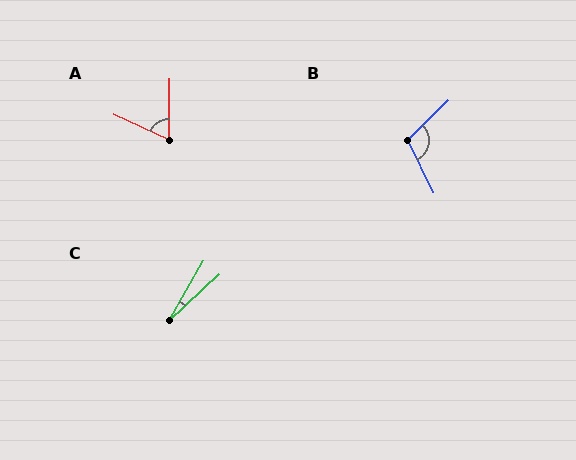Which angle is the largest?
B, at approximately 108 degrees.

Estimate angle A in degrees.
Approximately 65 degrees.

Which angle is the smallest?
C, at approximately 18 degrees.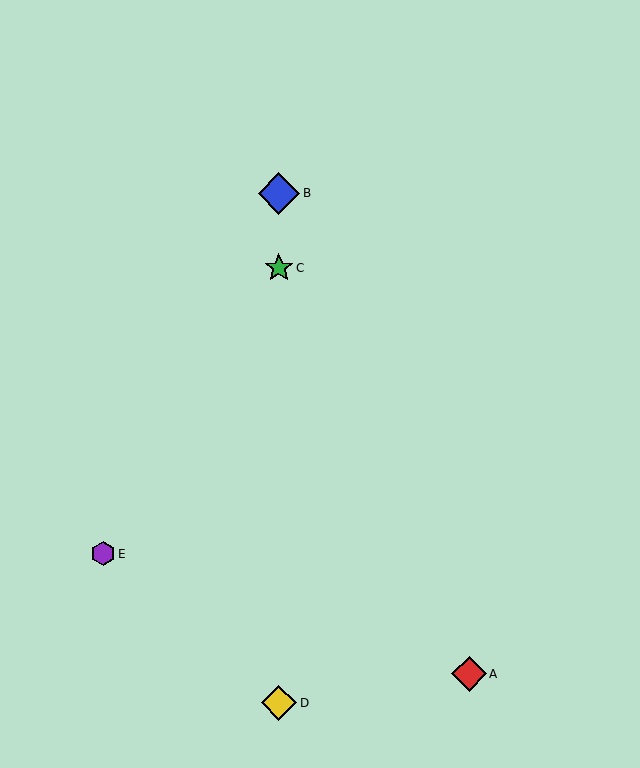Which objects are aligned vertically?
Objects B, C, D are aligned vertically.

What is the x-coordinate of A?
Object A is at x≈469.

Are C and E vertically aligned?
No, C is at x≈279 and E is at x≈103.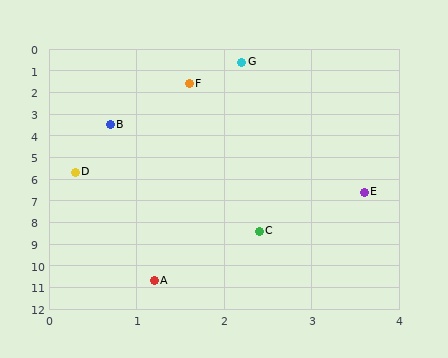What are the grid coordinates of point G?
Point G is at approximately (2.2, 0.6).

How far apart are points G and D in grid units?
Points G and D are about 5.4 grid units apart.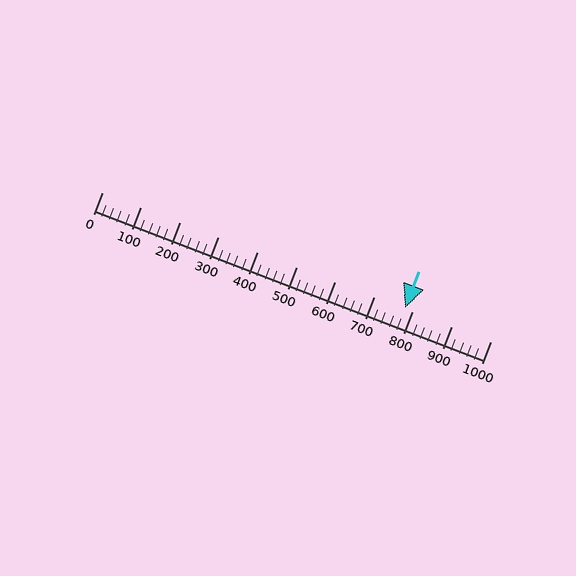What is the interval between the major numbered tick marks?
The major tick marks are spaced 100 units apart.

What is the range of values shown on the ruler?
The ruler shows values from 0 to 1000.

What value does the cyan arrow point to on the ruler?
The cyan arrow points to approximately 780.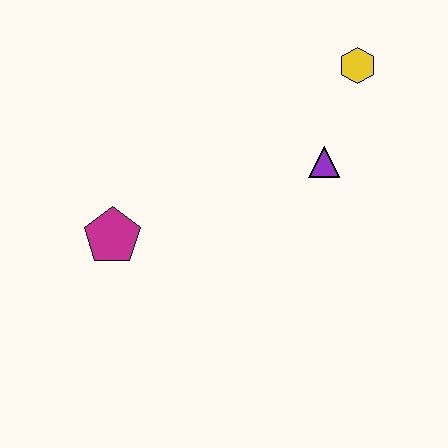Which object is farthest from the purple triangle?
The magenta pentagon is farthest from the purple triangle.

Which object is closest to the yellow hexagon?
The purple triangle is closest to the yellow hexagon.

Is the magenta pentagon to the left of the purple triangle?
Yes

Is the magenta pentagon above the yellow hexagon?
No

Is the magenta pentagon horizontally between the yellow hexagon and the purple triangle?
No